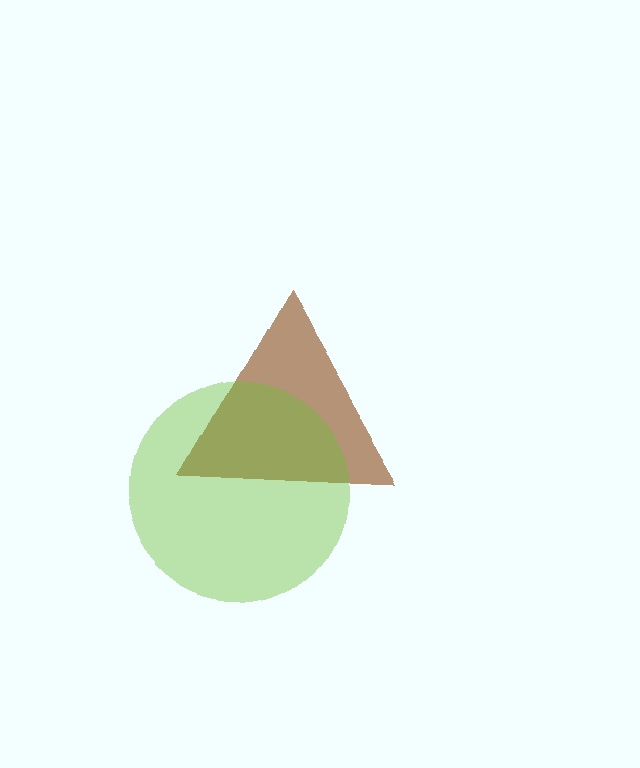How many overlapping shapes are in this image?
There are 2 overlapping shapes in the image.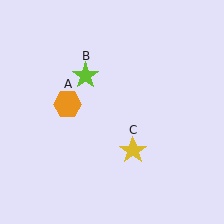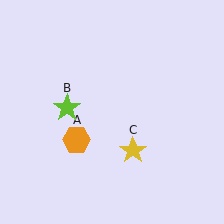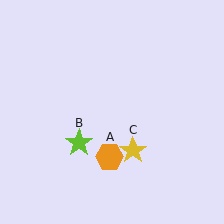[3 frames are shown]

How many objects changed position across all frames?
2 objects changed position: orange hexagon (object A), lime star (object B).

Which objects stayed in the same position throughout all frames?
Yellow star (object C) remained stationary.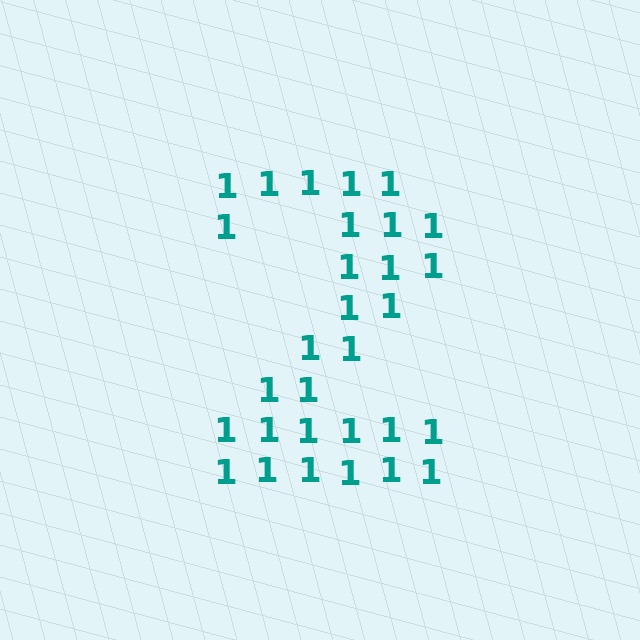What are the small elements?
The small elements are digit 1's.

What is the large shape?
The large shape is the digit 2.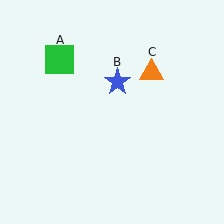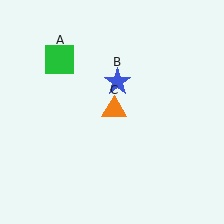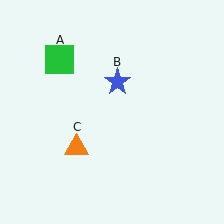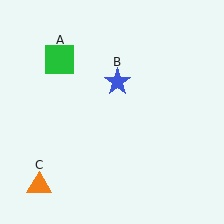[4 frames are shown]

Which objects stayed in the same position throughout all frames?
Green square (object A) and blue star (object B) remained stationary.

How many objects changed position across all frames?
1 object changed position: orange triangle (object C).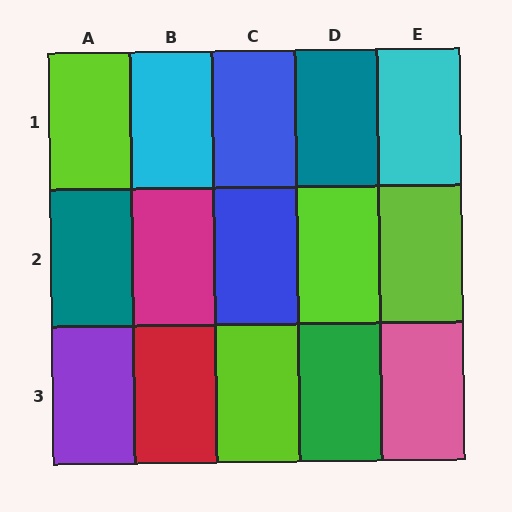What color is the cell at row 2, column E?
Lime.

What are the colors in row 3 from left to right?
Purple, red, lime, green, pink.